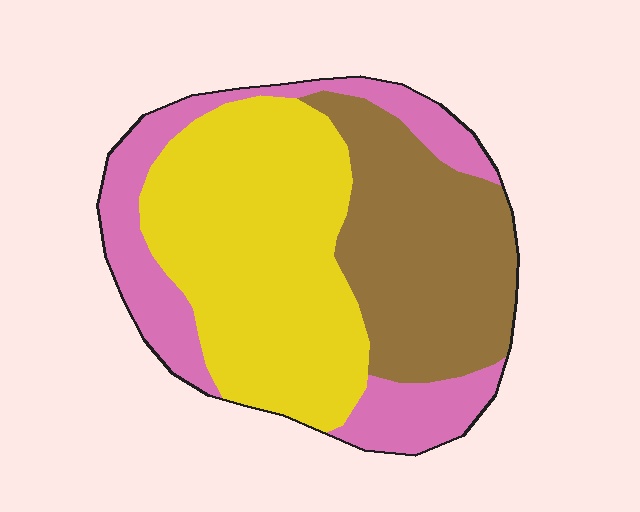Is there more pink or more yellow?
Yellow.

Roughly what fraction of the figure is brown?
Brown covers about 30% of the figure.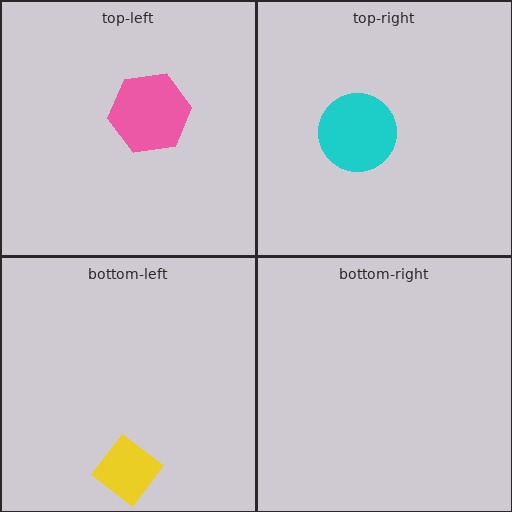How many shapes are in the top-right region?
1.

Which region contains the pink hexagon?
The top-left region.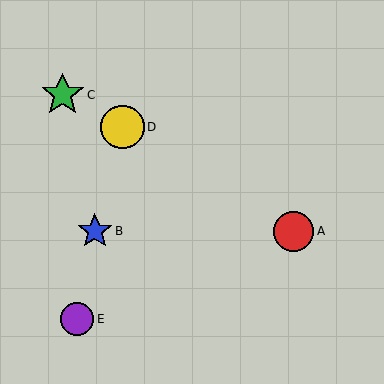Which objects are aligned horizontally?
Objects A, B are aligned horizontally.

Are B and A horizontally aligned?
Yes, both are at y≈231.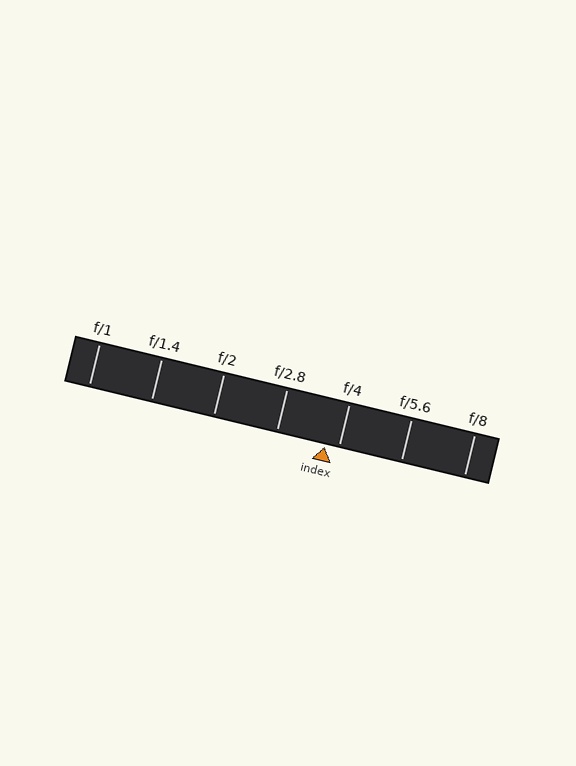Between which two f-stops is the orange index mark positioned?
The index mark is between f/2.8 and f/4.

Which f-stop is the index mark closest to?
The index mark is closest to f/4.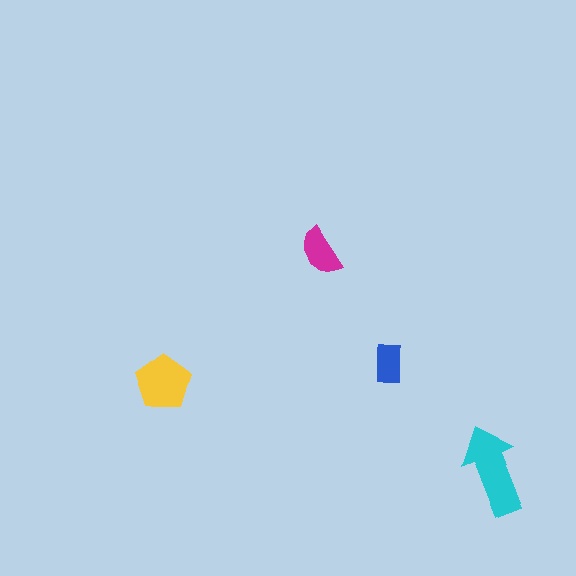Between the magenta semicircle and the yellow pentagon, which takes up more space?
The yellow pentagon.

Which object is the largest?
The cyan arrow.